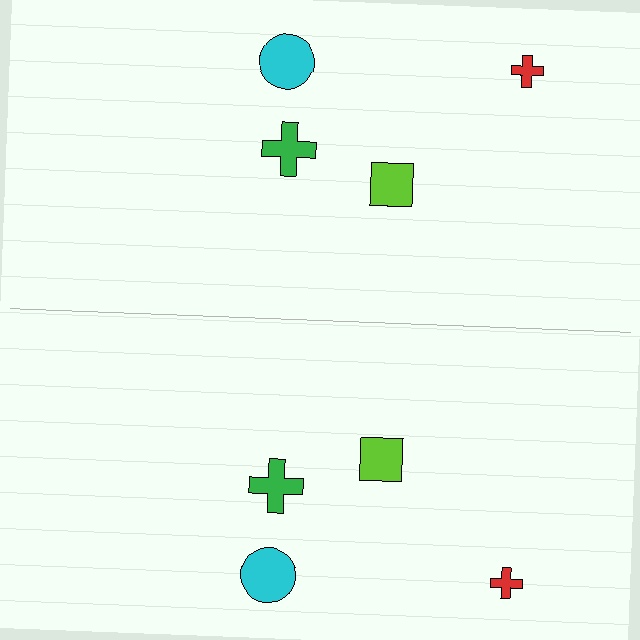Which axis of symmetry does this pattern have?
The pattern has a horizontal axis of symmetry running through the center of the image.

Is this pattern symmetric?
Yes, this pattern has bilateral (reflection) symmetry.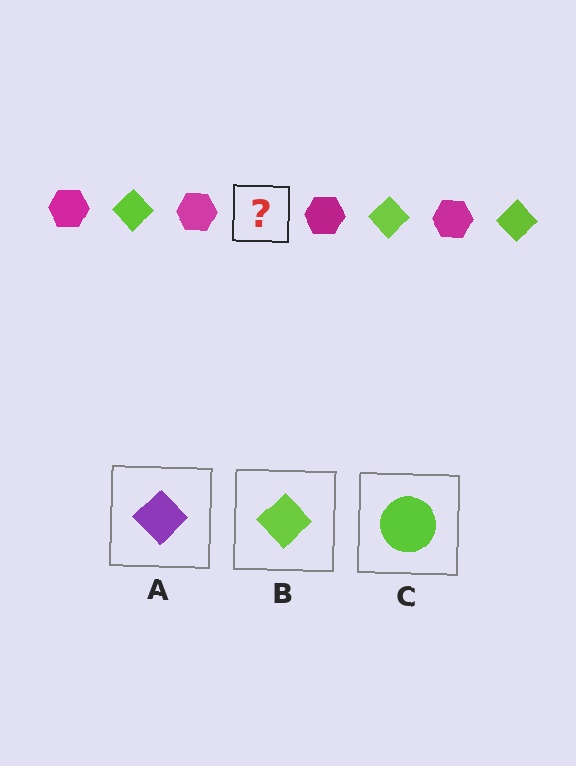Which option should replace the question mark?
Option B.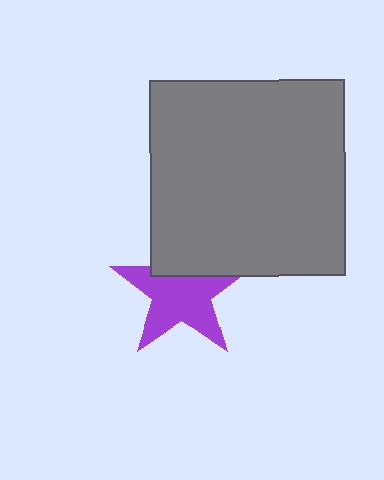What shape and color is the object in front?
The object in front is a gray square.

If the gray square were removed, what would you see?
You would see the complete purple star.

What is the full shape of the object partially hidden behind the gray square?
The partially hidden object is a purple star.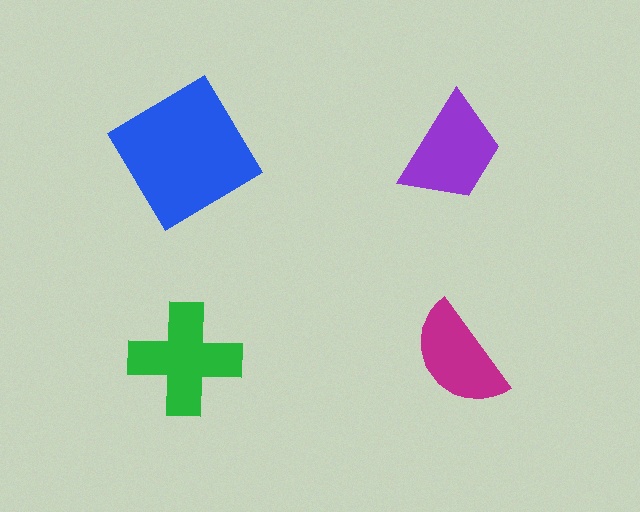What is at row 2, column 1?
A green cross.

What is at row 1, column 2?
A purple trapezoid.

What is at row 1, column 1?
A blue diamond.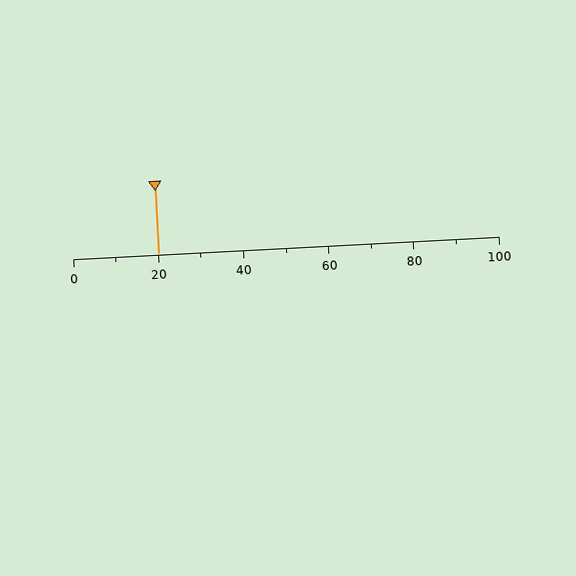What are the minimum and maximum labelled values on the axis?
The axis runs from 0 to 100.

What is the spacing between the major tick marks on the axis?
The major ticks are spaced 20 apart.